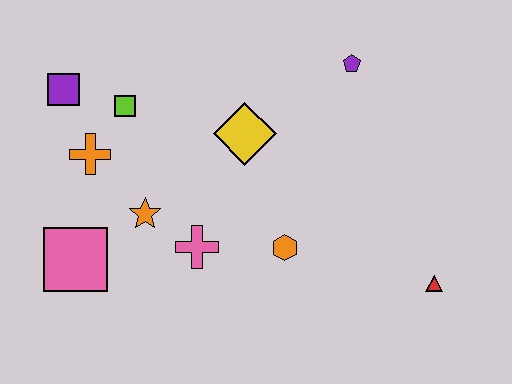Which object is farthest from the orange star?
The red triangle is farthest from the orange star.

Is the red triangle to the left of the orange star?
No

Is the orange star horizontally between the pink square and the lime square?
No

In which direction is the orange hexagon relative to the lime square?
The orange hexagon is to the right of the lime square.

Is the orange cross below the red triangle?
No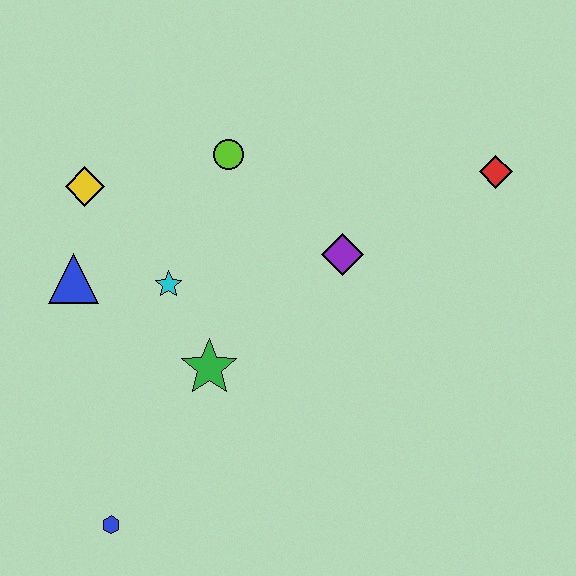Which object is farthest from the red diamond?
The blue hexagon is farthest from the red diamond.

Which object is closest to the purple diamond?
The lime circle is closest to the purple diamond.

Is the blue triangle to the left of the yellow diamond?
Yes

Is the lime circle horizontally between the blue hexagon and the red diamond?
Yes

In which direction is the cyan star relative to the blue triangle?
The cyan star is to the right of the blue triangle.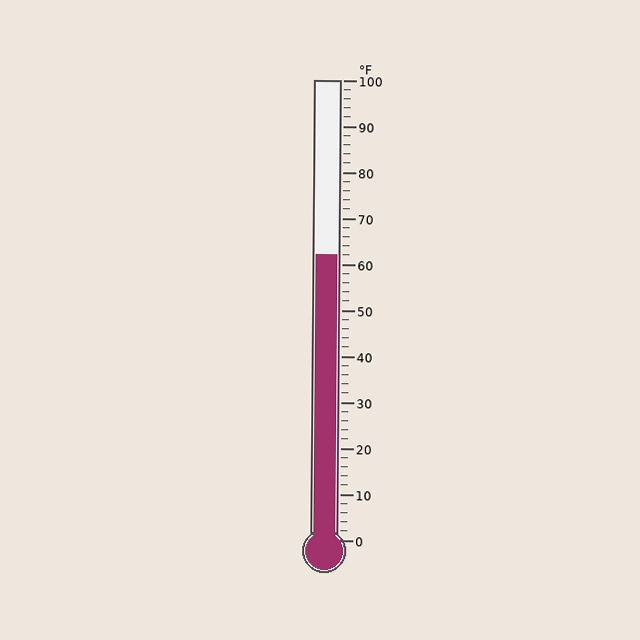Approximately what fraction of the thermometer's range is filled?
The thermometer is filled to approximately 60% of its range.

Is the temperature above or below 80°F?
The temperature is below 80°F.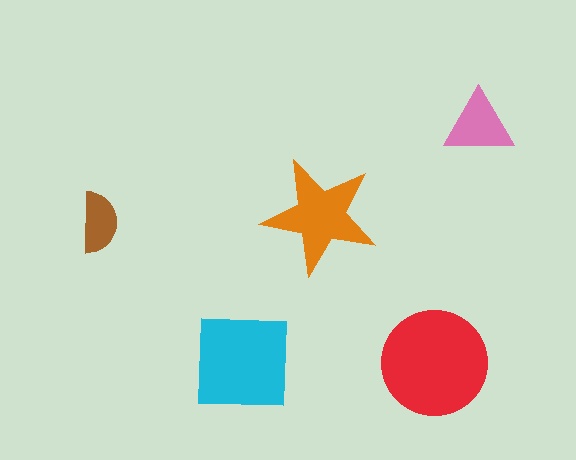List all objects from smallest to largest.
The brown semicircle, the pink triangle, the orange star, the cyan square, the red circle.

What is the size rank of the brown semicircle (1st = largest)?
5th.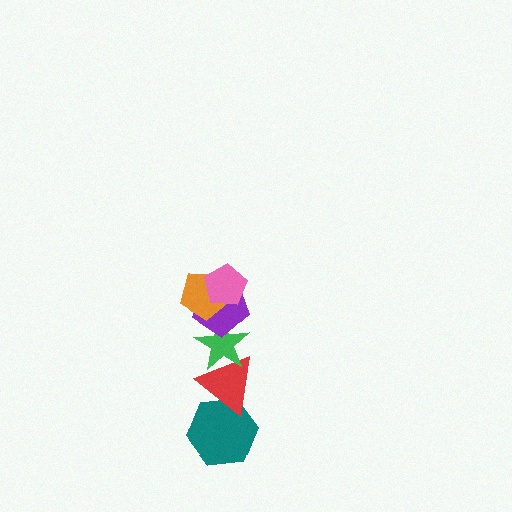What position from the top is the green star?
The green star is 4th from the top.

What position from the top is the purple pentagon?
The purple pentagon is 3rd from the top.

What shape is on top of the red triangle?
The green star is on top of the red triangle.